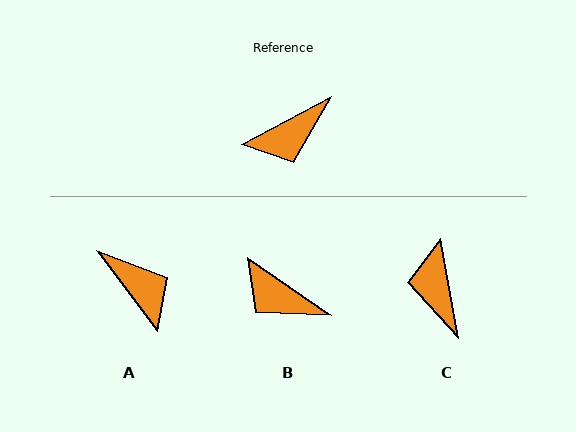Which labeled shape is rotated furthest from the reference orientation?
C, about 108 degrees away.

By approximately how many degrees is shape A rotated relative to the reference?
Approximately 99 degrees counter-clockwise.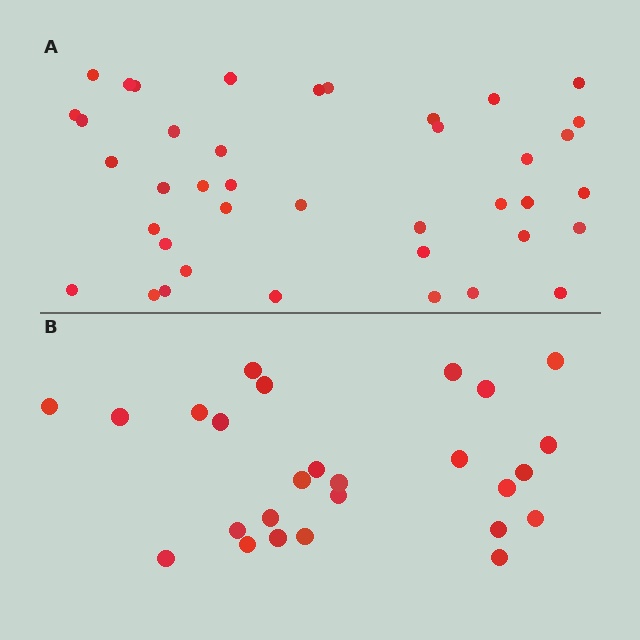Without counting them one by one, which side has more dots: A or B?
Region A (the top region) has more dots.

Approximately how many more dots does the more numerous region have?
Region A has approximately 15 more dots than region B.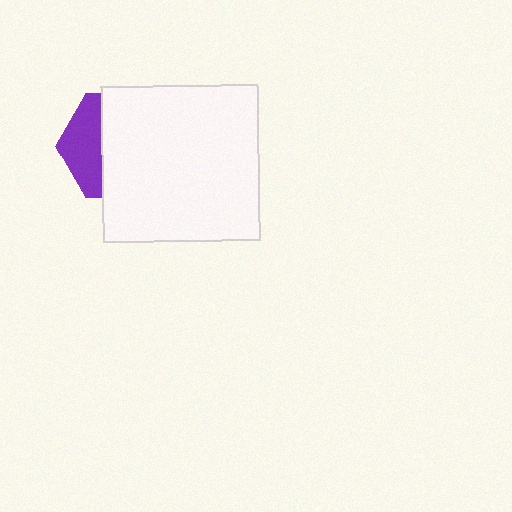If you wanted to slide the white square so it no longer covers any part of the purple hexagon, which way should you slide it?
Slide it right — that is the most direct way to separate the two shapes.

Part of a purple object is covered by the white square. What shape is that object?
It is a hexagon.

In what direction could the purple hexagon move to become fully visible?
The purple hexagon could move left. That would shift it out from behind the white square entirely.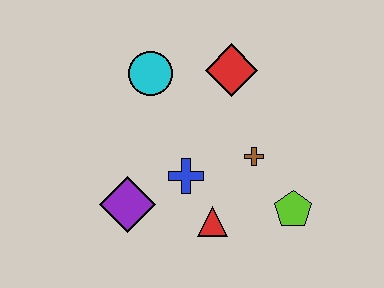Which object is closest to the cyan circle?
The red diamond is closest to the cyan circle.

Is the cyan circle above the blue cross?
Yes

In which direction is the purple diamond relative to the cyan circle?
The purple diamond is below the cyan circle.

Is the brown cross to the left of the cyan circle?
No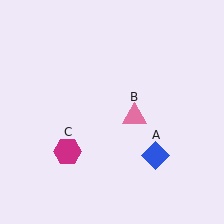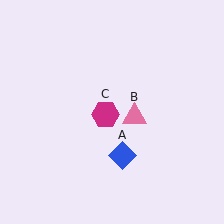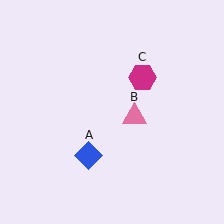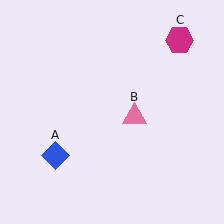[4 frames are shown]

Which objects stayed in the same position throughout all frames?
Pink triangle (object B) remained stationary.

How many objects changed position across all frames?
2 objects changed position: blue diamond (object A), magenta hexagon (object C).